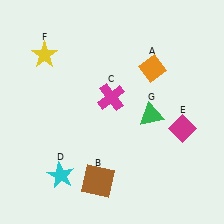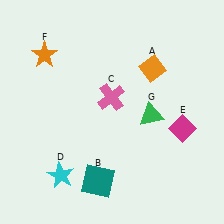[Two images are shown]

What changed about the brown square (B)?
In Image 1, B is brown. In Image 2, it changed to teal.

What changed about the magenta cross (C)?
In Image 1, C is magenta. In Image 2, it changed to pink.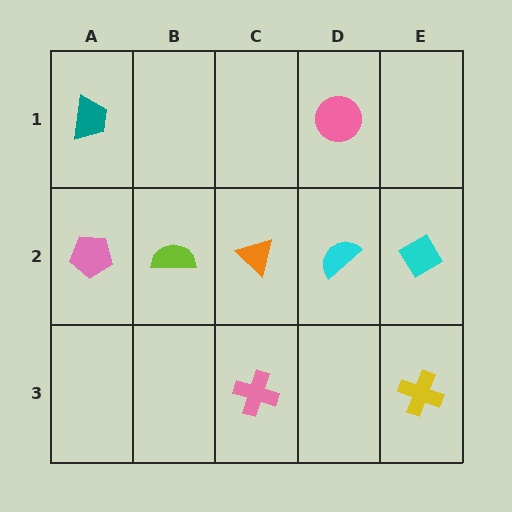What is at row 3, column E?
A yellow cross.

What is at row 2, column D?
A cyan semicircle.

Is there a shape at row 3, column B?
No, that cell is empty.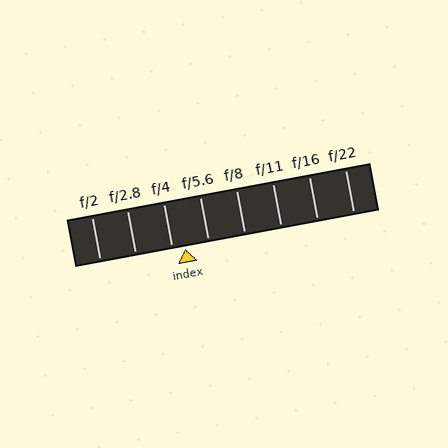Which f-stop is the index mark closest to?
The index mark is closest to f/4.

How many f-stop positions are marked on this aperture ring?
There are 8 f-stop positions marked.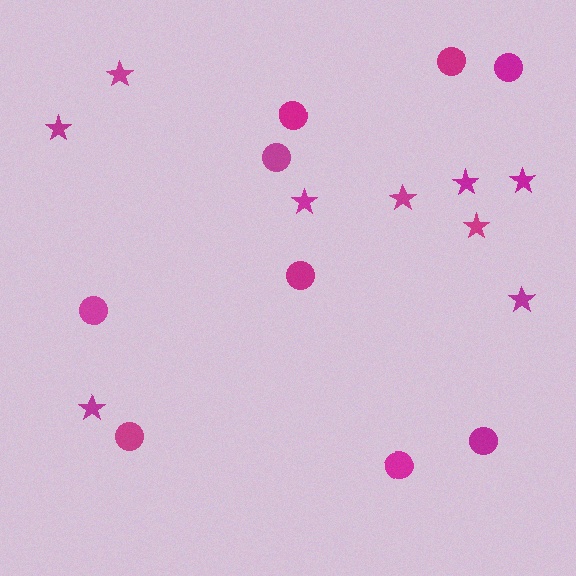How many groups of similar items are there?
There are 2 groups: one group of circles (9) and one group of stars (9).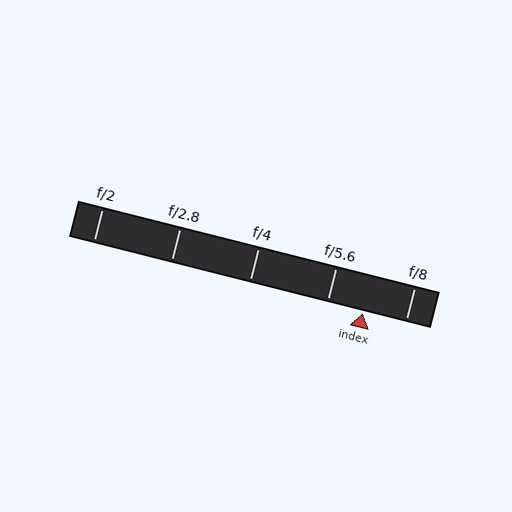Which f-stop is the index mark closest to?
The index mark is closest to f/5.6.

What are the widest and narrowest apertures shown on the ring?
The widest aperture shown is f/2 and the narrowest is f/8.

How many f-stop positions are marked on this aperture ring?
There are 5 f-stop positions marked.